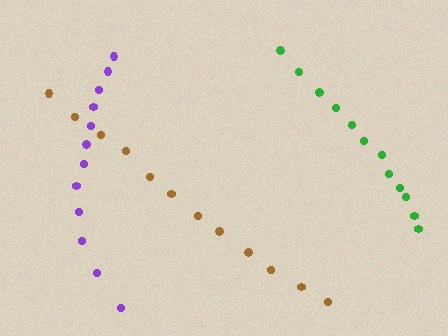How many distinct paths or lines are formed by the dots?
There are 3 distinct paths.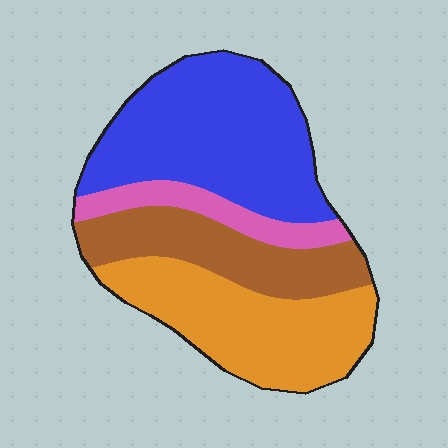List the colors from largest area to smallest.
From largest to smallest: blue, orange, brown, pink.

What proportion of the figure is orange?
Orange takes up about one third (1/3) of the figure.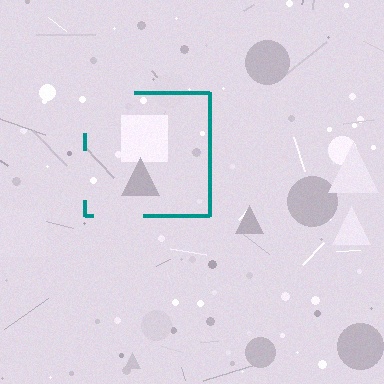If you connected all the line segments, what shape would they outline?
They would outline a square.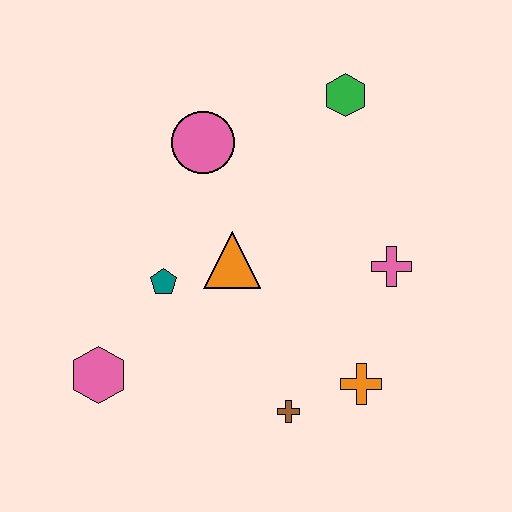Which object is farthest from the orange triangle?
The green hexagon is farthest from the orange triangle.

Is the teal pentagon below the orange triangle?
Yes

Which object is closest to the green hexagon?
The pink circle is closest to the green hexagon.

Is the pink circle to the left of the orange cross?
Yes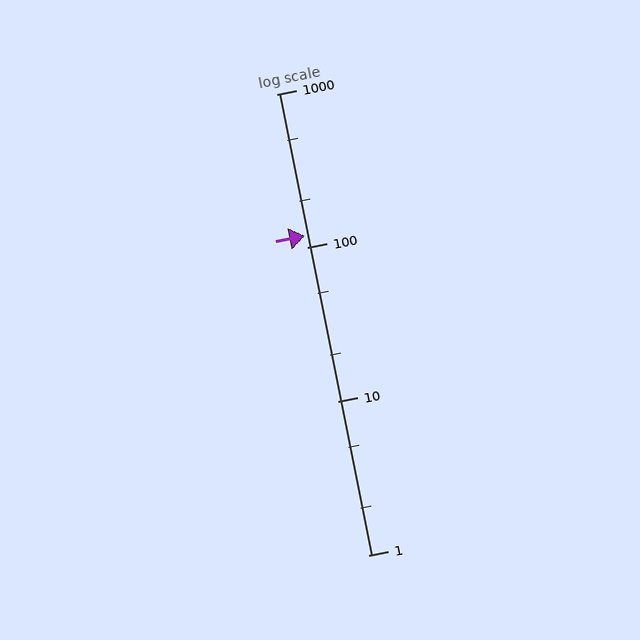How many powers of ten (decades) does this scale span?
The scale spans 3 decades, from 1 to 1000.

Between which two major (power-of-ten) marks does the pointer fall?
The pointer is between 100 and 1000.